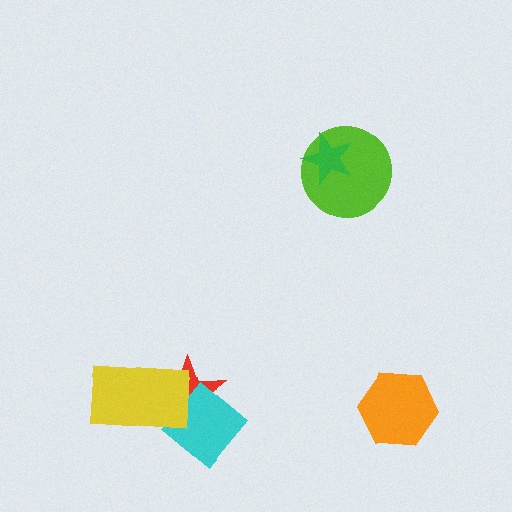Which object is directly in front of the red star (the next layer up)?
The cyan diamond is directly in front of the red star.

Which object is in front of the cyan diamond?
The yellow rectangle is in front of the cyan diamond.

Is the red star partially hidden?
Yes, it is partially covered by another shape.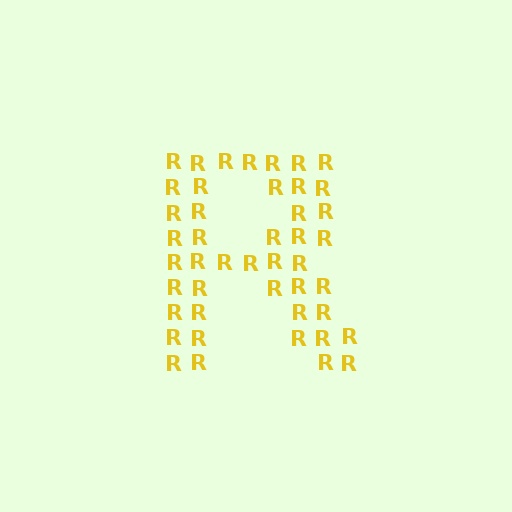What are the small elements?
The small elements are letter R's.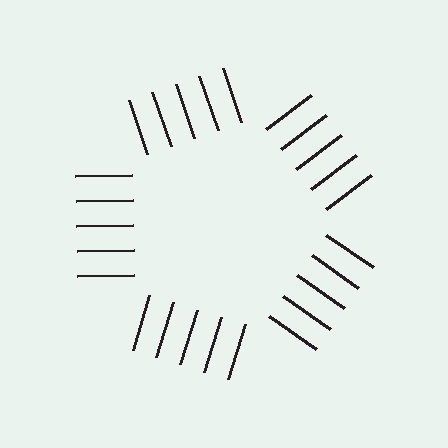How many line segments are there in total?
25 — 5 along each of the 5 edges.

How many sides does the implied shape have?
5 sides — the line-ends trace a pentagon.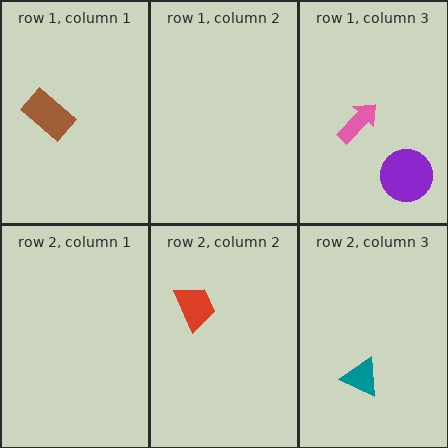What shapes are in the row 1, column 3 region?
The pink arrow, the purple circle.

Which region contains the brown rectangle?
The row 1, column 1 region.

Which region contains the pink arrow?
The row 1, column 3 region.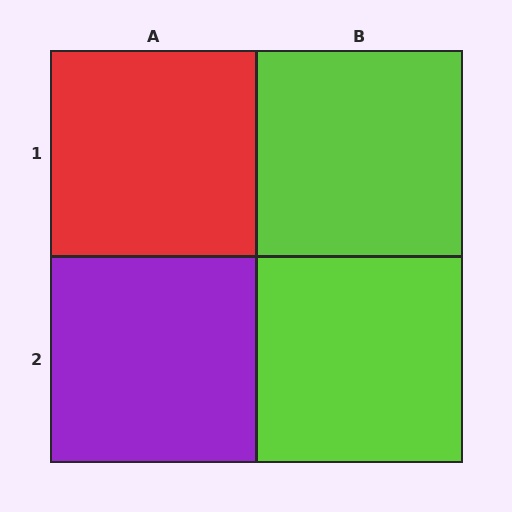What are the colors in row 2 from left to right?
Purple, lime.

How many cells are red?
1 cell is red.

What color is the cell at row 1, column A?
Red.